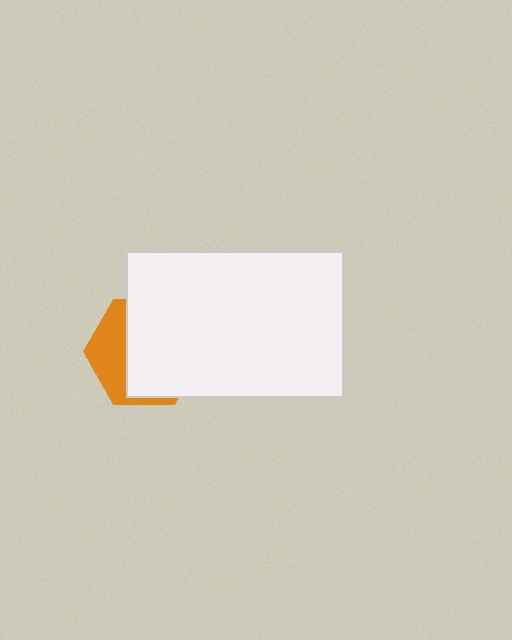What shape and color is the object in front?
The object in front is a white rectangle.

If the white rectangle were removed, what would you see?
You would see the complete orange hexagon.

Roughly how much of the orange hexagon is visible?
A small part of it is visible (roughly 34%).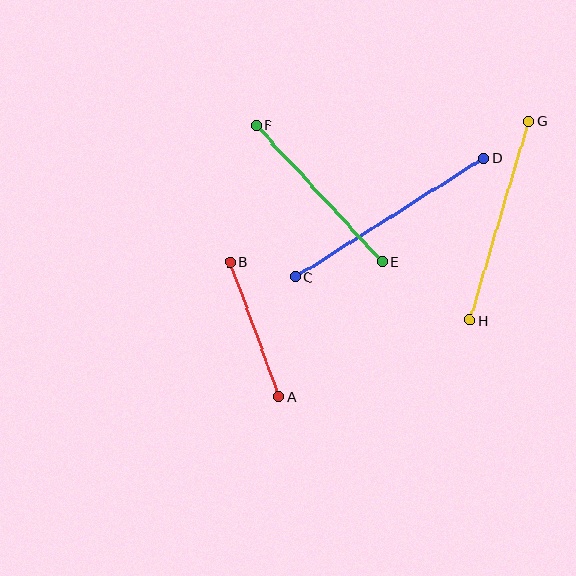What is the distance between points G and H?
The distance is approximately 208 pixels.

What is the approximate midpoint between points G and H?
The midpoint is at approximately (499, 221) pixels.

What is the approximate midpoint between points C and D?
The midpoint is at approximately (390, 218) pixels.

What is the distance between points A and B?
The distance is approximately 144 pixels.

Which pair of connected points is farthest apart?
Points C and D are farthest apart.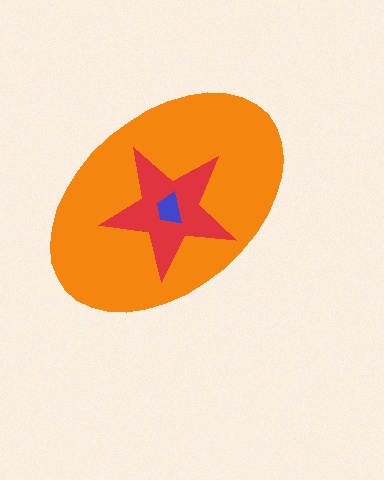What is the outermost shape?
The orange ellipse.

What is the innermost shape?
The blue trapezoid.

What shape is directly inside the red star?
The blue trapezoid.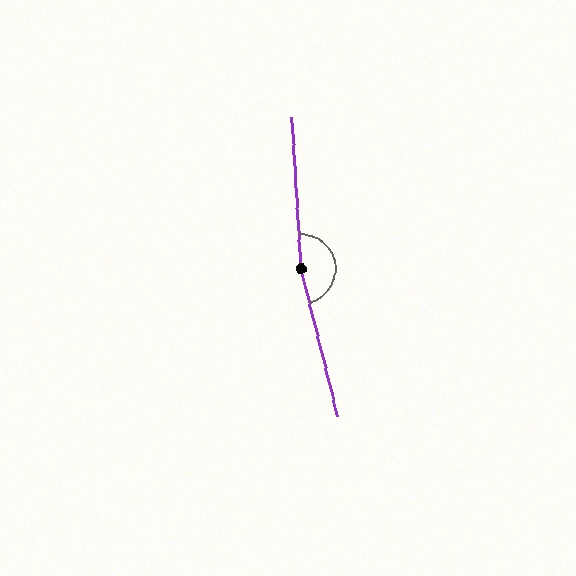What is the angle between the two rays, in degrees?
Approximately 170 degrees.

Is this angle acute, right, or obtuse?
It is obtuse.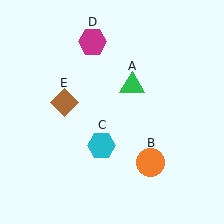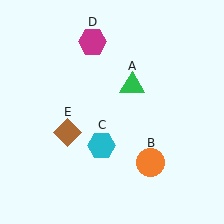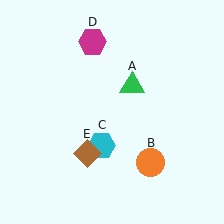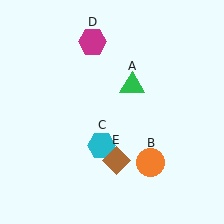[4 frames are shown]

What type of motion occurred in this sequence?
The brown diamond (object E) rotated counterclockwise around the center of the scene.